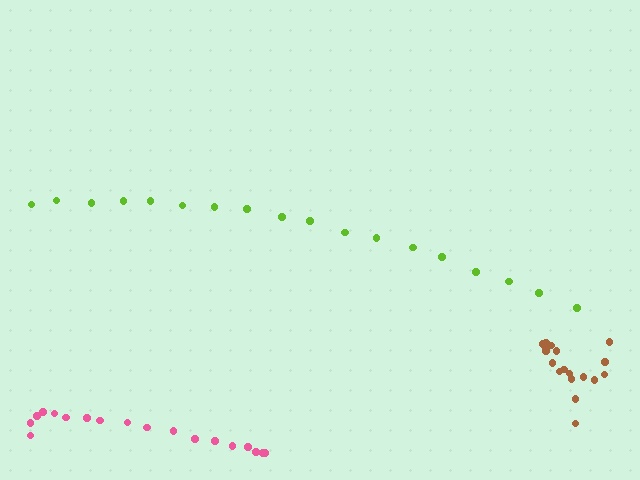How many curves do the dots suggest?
There are 3 distinct paths.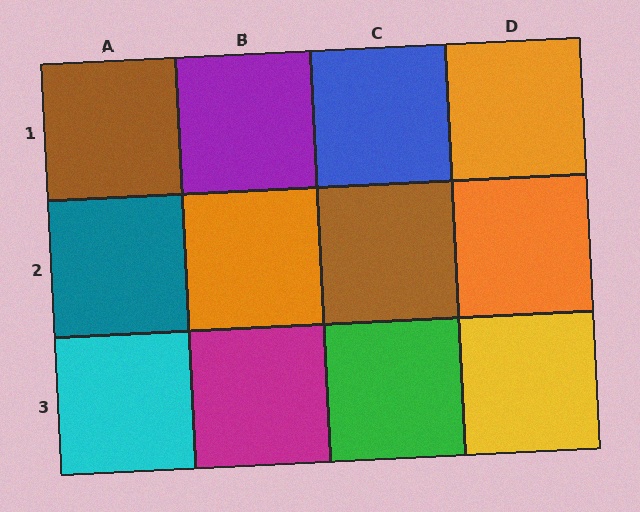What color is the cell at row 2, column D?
Orange.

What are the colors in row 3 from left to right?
Cyan, magenta, green, yellow.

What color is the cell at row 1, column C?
Blue.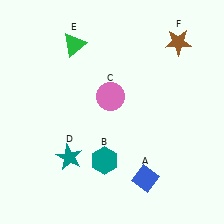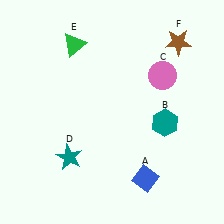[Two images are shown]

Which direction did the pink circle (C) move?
The pink circle (C) moved right.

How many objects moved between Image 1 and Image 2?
2 objects moved between the two images.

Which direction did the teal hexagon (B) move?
The teal hexagon (B) moved right.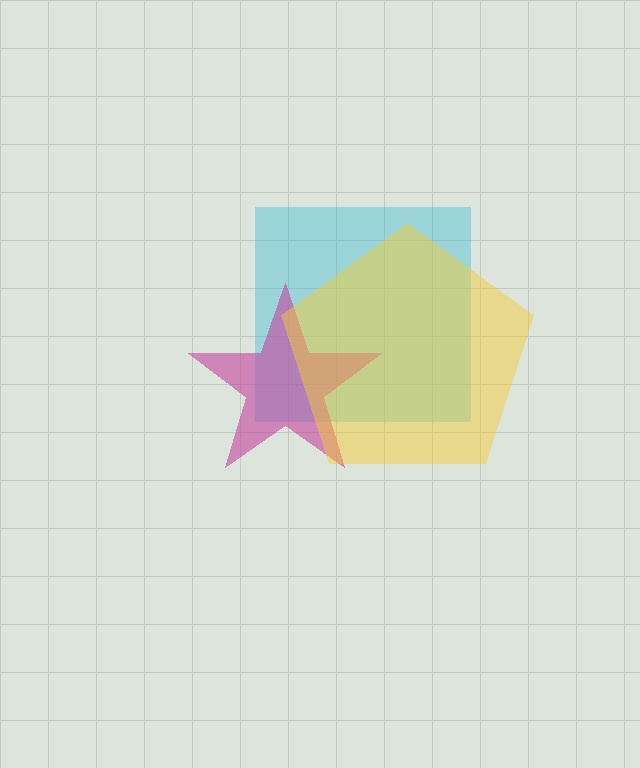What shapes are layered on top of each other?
The layered shapes are: a cyan square, a magenta star, a yellow pentagon.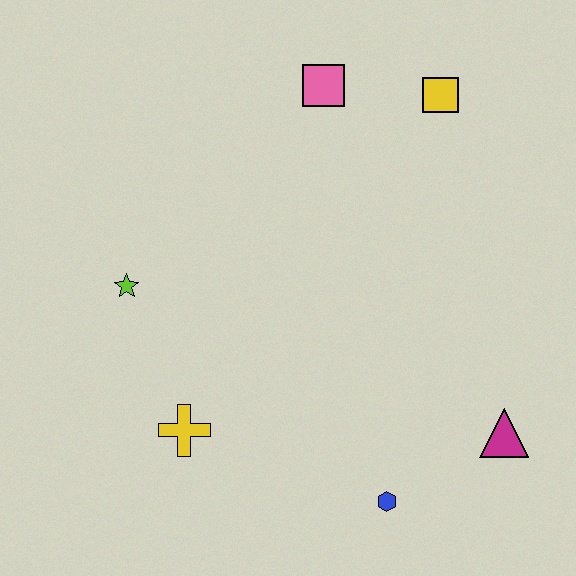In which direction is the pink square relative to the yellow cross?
The pink square is above the yellow cross.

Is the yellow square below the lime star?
No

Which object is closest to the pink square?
The yellow square is closest to the pink square.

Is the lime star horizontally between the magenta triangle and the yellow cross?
No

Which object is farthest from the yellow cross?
The yellow square is farthest from the yellow cross.